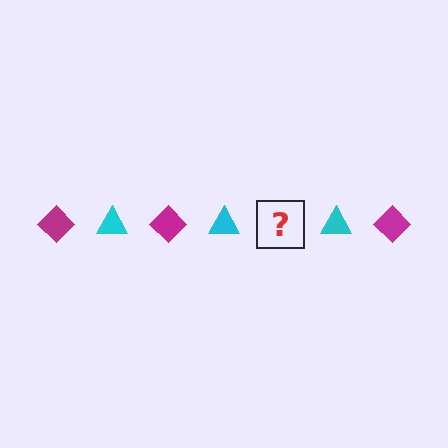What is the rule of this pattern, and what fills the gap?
The rule is that the pattern alternates between magenta diamond and cyan triangle. The gap should be filled with a magenta diamond.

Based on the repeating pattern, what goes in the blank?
The blank should be a magenta diamond.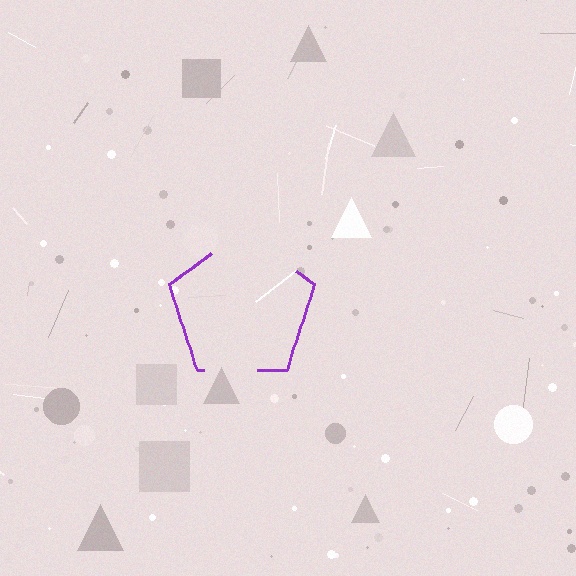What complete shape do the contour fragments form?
The contour fragments form a pentagon.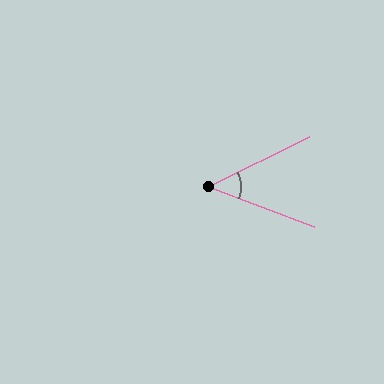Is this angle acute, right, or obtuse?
It is acute.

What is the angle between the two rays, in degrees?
Approximately 47 degrees.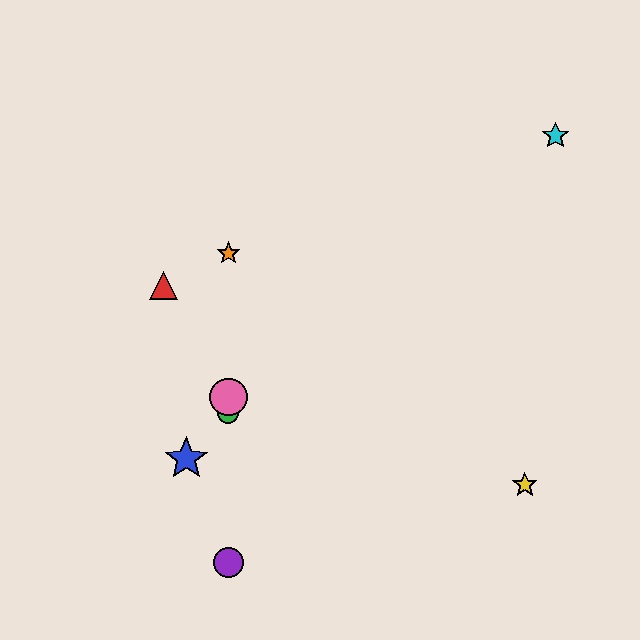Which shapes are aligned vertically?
The green circle, the purple circle, the orange star, the pink circle are aligned vertically.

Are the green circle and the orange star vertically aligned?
Yes, both are at x≈228.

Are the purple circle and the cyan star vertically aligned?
No, the purple circle is at x≈228 and the cyan star is at x≈556.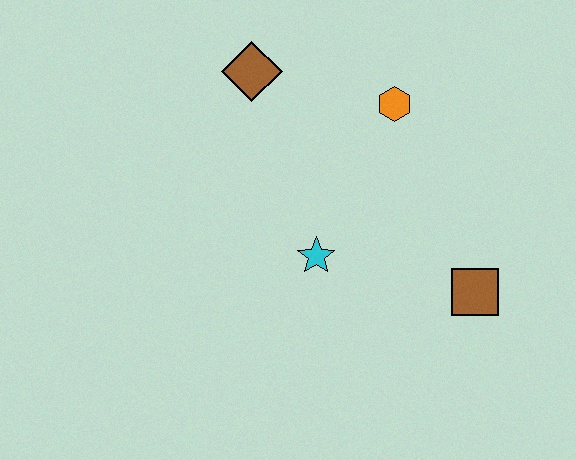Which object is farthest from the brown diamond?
The brown square is farthest from the brown diamond.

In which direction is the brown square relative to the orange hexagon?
The brown square is below the orange hexagon.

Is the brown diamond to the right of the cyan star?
No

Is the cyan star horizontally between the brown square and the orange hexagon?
No